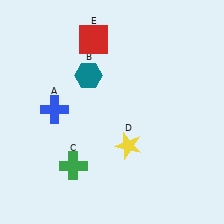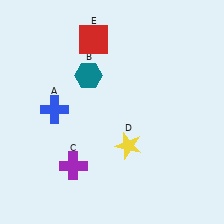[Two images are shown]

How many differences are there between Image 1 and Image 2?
There is 1 difference between the two images.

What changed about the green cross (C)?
In Image 1, C is green. In Image 2, it changed to purple.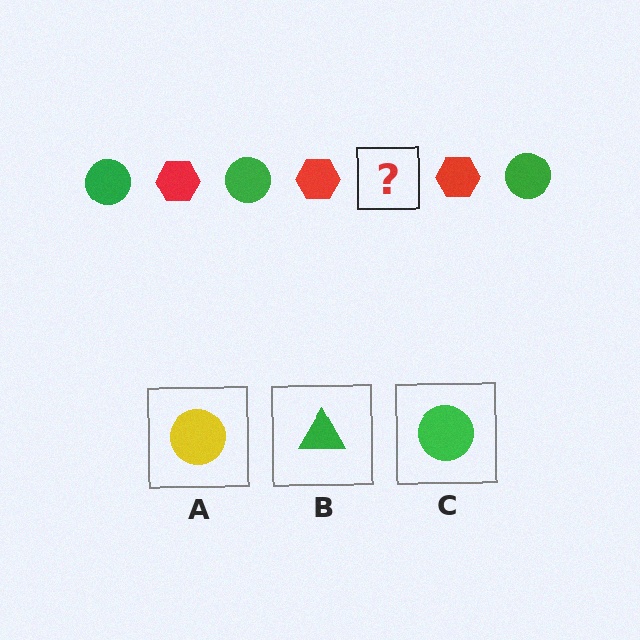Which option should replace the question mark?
Option C.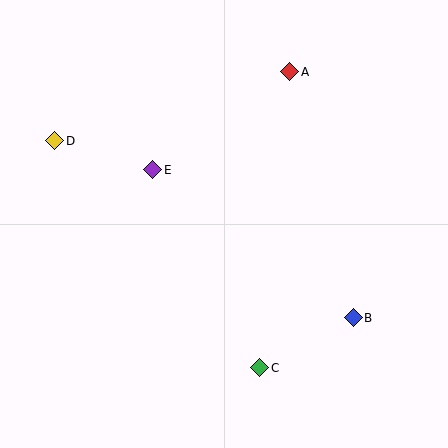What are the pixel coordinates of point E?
Point E is at (153, 170).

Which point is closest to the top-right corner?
Point A is closest to the top-right corner.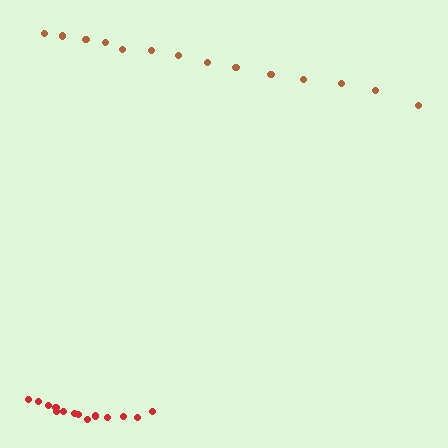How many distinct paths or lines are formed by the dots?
There are 2 distinct paths.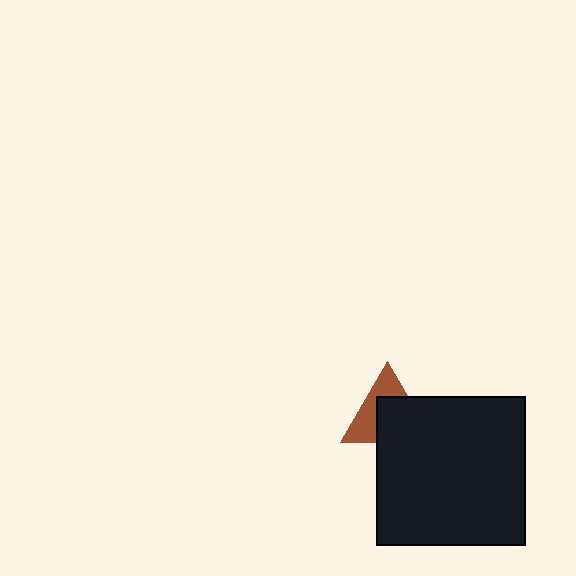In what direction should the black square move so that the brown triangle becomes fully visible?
The black square should move toward the lower-right. That is the shortest direction to clear the overlap and leave the brown triangle fully visible.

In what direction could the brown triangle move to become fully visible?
The brown triangle could move toward the upper-left. That would shift it out from behind the black square entirely.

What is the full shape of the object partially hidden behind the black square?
The partially hidden object is a brown triangle.